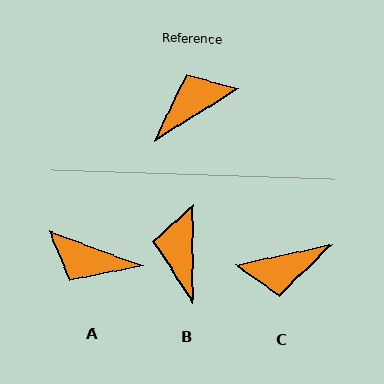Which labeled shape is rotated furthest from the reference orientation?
C, about 160 degrees away.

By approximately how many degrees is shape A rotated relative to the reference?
Approximately 128 degrees counter-clockwise.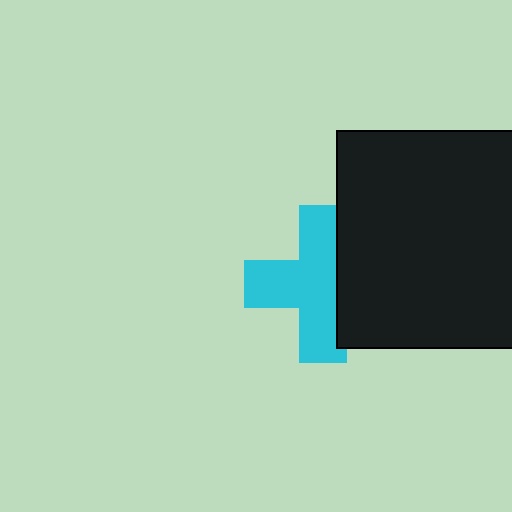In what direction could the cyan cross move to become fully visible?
The cyan cross could move left. That would shift it out from behind the black square entirely.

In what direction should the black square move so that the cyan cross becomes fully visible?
The black square should move right. That is the shortest direction to clear the overlap and leave the cyan cross fully visible.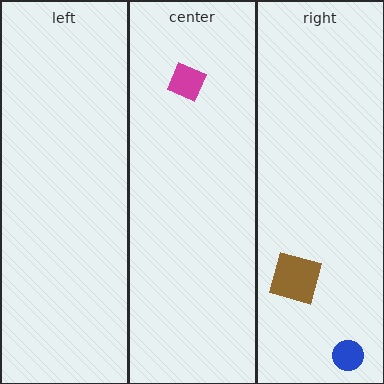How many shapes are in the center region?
1.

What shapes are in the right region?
The brown square, the blue circle.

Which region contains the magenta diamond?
The center region.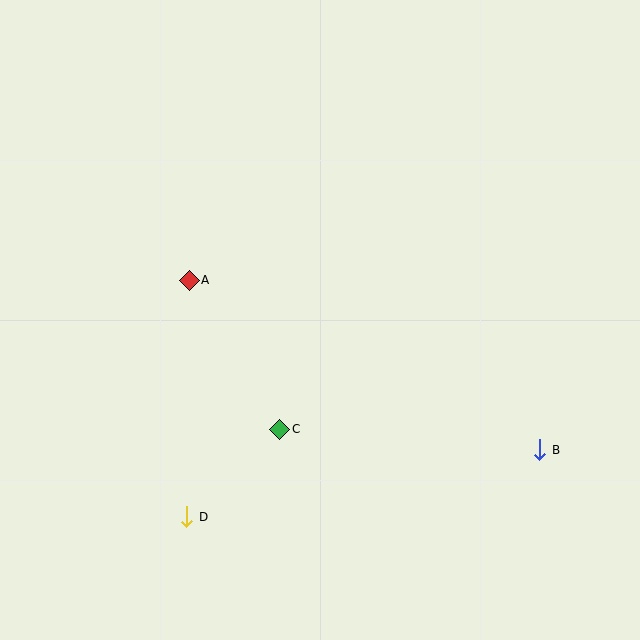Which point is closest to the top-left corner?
Point A is closest to the top-left corner.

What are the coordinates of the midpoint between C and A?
The midpoint between C and A is at (234, 355).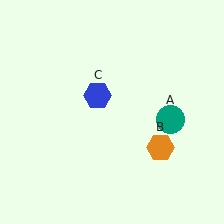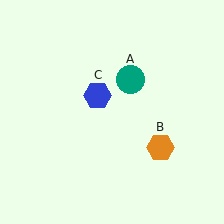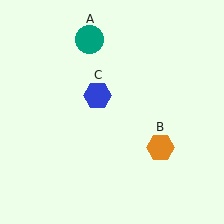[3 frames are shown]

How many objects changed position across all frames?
1 object changed position: teal circle (object A).